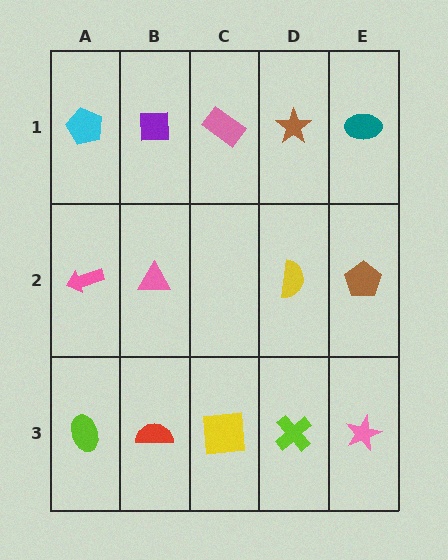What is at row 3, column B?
A red semicircle.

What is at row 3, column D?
A lime cross.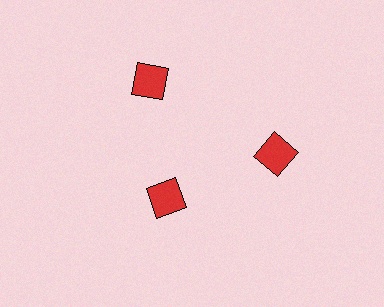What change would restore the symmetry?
The symmetry would be restored by moving it outward, back onto the ring so that all 3 squares sit at equal angles and equal distance from the center.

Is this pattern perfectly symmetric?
No. The 3 red squares are arranged in a ring, but one element near the 7 o'clock position is pulled inward toward the center, breaking the 3-fold rotational symmetry.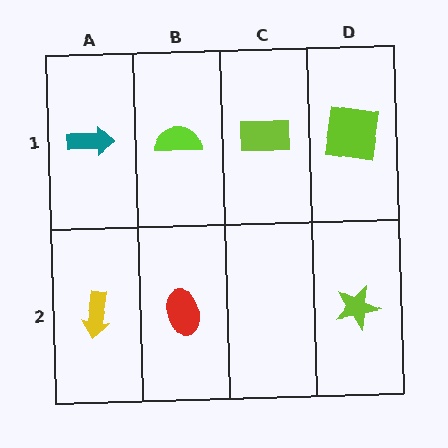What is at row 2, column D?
A lime star.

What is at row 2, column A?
A yellow arrow.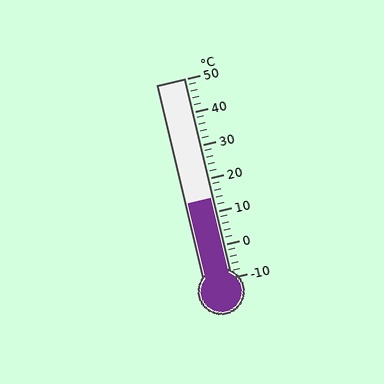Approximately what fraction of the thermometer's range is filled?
The thermometer is filled to approximately 40% of its range.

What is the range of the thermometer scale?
The thermometer scale ranges from -10°C to 50°C.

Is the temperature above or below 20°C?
The temperature is below 20°C.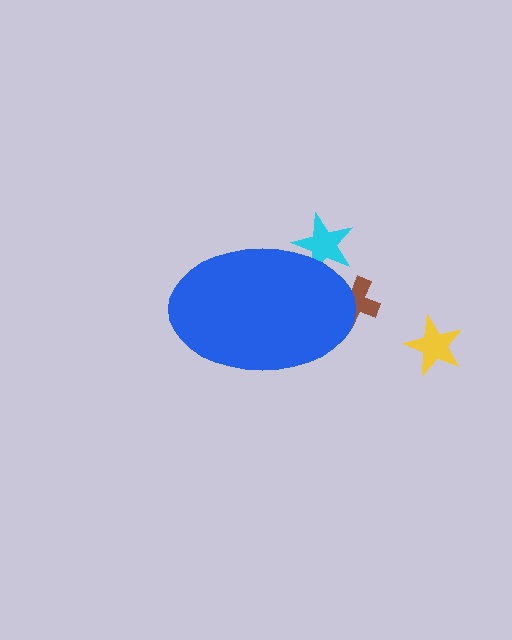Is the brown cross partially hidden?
Yes, the brown cross is partially hidden behind the blue ellipse.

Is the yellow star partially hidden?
No, the yellow star is fully visible.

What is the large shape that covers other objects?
A blue ellipse.